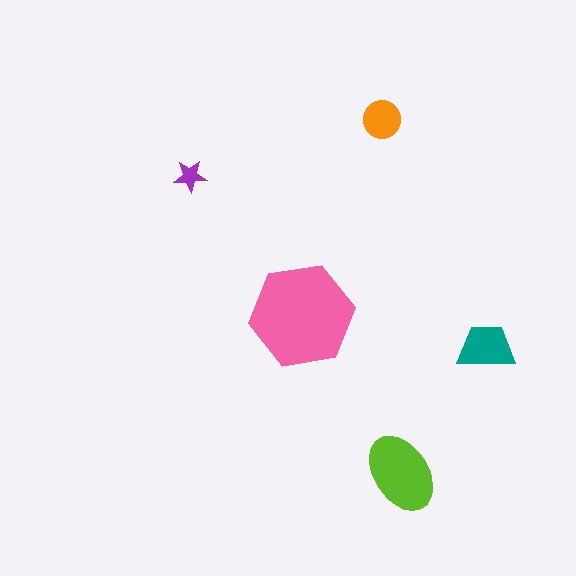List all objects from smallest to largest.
The purple star, the orange circle, the teal trapezoid, the lime ellipse, the pink hexagon.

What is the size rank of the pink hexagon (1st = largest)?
1st.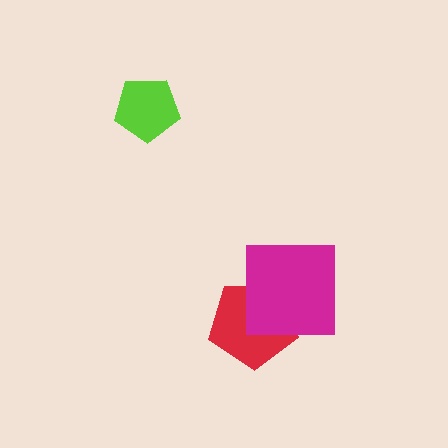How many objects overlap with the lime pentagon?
0 objects overlap with the lime pentagon.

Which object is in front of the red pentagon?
The magenta square is in front of the red pentagon.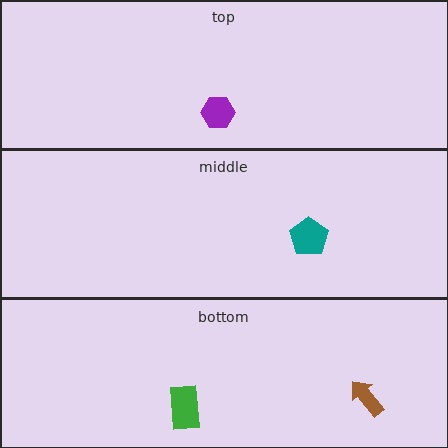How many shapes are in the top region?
1.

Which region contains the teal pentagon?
The middle region.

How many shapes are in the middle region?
1.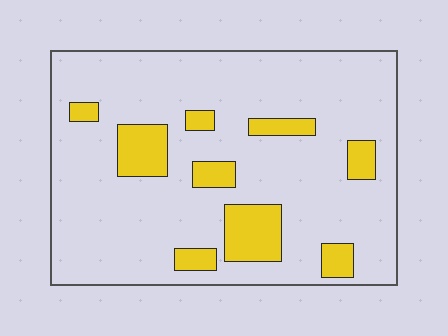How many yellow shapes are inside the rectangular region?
9.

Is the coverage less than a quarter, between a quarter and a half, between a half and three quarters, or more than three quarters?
Less than a quarter.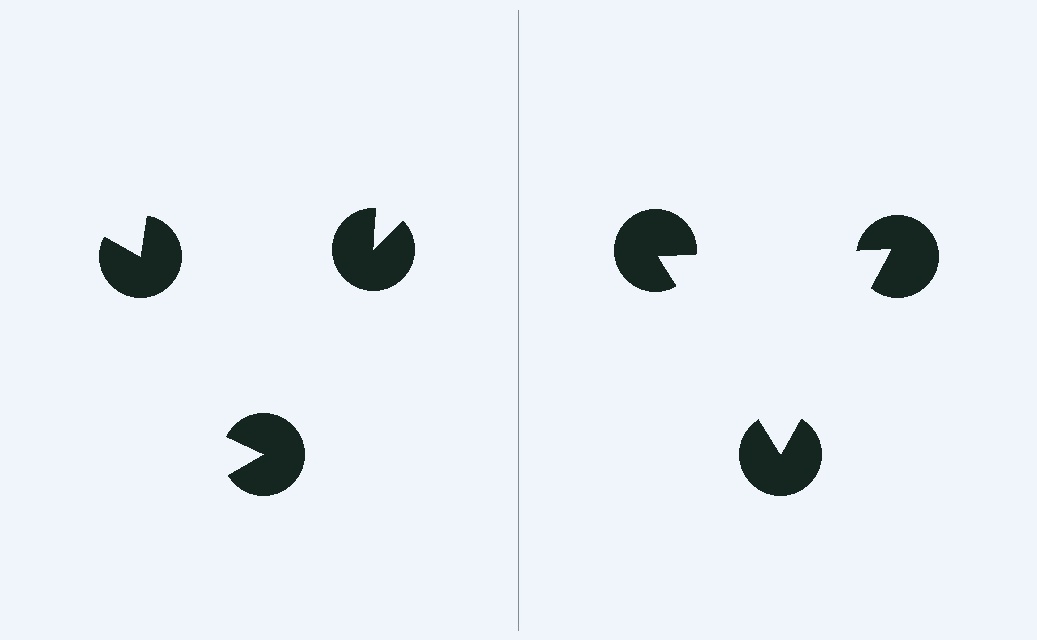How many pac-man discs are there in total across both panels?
6 — 3 on each side.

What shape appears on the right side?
An illusory triangle.